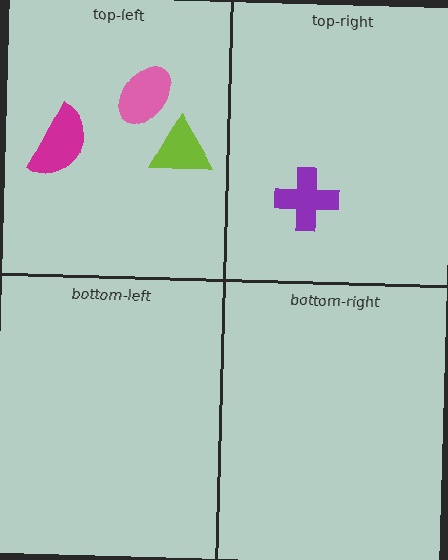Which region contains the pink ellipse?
The top-left region.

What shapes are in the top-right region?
The purple cross.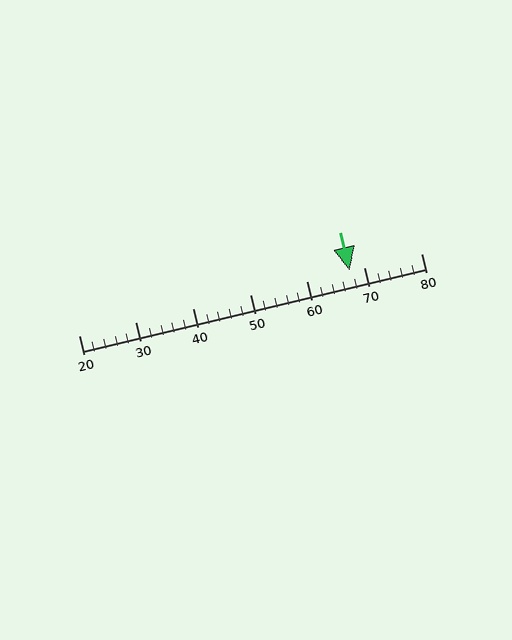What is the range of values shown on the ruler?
The ruler shows values from 20 to 80.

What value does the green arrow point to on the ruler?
The green arrow points to approximately 68.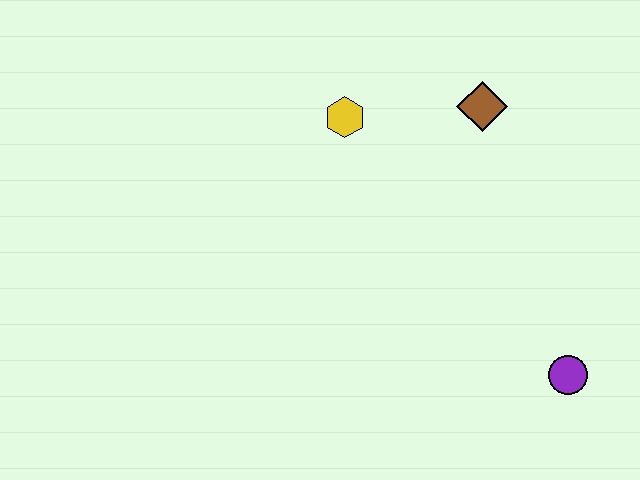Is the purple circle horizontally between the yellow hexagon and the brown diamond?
No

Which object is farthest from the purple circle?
The yellow hexagon is farthest from the purple circle.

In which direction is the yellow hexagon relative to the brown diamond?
The yellow hexagon is to the left of the brown diamond.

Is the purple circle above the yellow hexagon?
No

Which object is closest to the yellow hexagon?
The brown diamond is closest to the yellow hexagon.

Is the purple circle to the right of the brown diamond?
Yes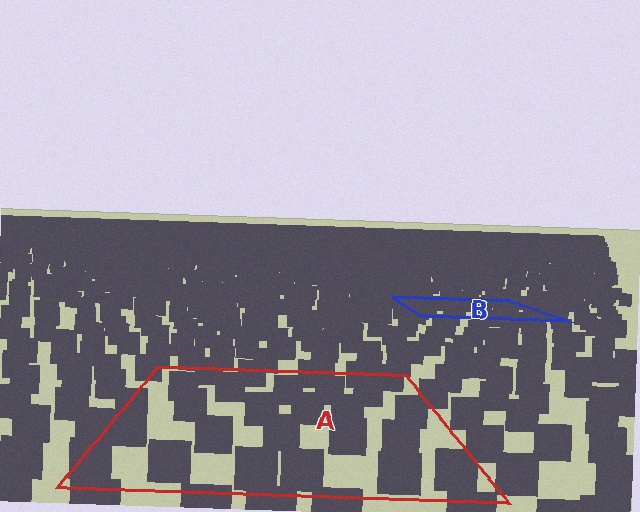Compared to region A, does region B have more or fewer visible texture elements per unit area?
Region B has more texture elements per unit area — they are packed more densely because it is farther away.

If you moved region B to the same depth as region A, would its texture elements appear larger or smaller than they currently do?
They would appear larger. At a closer depth, the same texture elements are projected at a bigger on-screen size.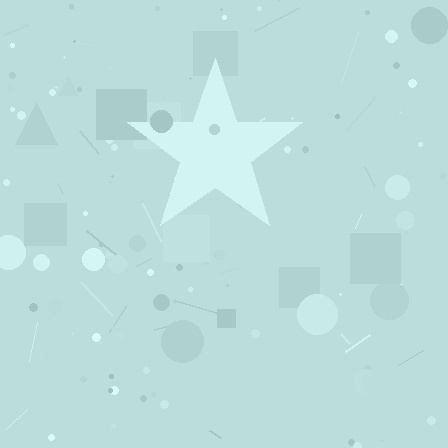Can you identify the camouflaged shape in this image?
The camouflaged shape is a star.